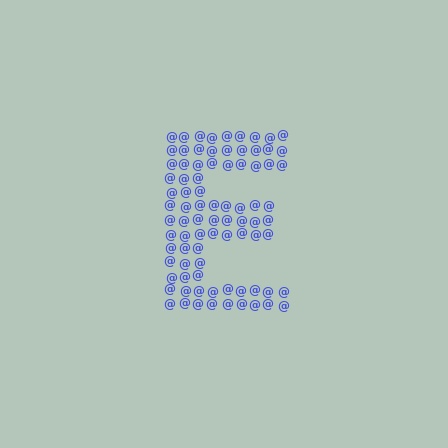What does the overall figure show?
The overall figure shows the letter E.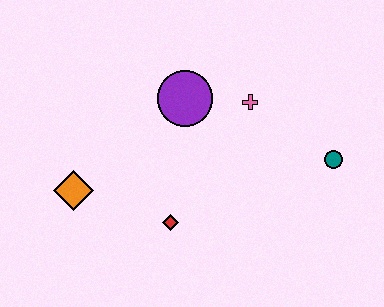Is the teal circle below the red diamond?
No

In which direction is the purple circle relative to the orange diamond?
The purple circle is to the right of the orange diamond.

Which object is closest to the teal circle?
The pink cross is closest to the teal circle.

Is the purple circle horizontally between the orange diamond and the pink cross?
Yes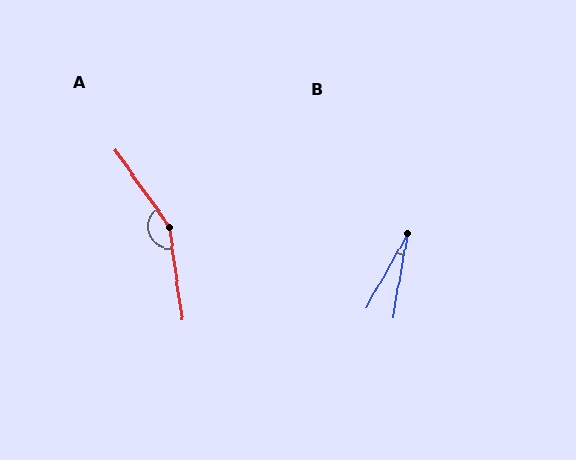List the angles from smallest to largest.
B (19°), A (153°).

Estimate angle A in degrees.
Approximately 153 degrees.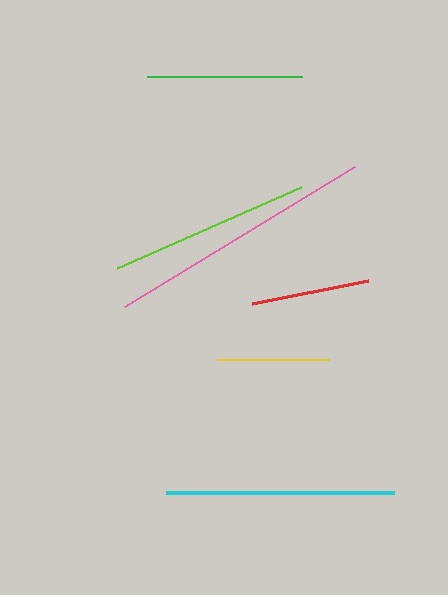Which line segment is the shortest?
The yellow line is the shortest at approximately 112 pixels.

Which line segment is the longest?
The pink line is the longest at approximately 269 pixels.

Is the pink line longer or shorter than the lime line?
The pink line is longer than the lime line.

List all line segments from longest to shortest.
From longest to shortest: pink, cyan, lime, green, red, yellow.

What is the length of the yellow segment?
The yellow segment is approximately 112 pixels long.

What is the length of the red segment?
The red segment is approximately 119 pixels long.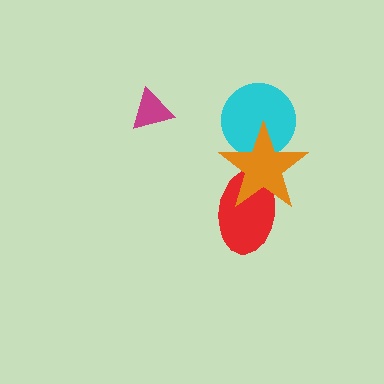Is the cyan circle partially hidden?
Yes, it is partially covered by another shape.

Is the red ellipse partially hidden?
Yes, it is partially covered by another shape.